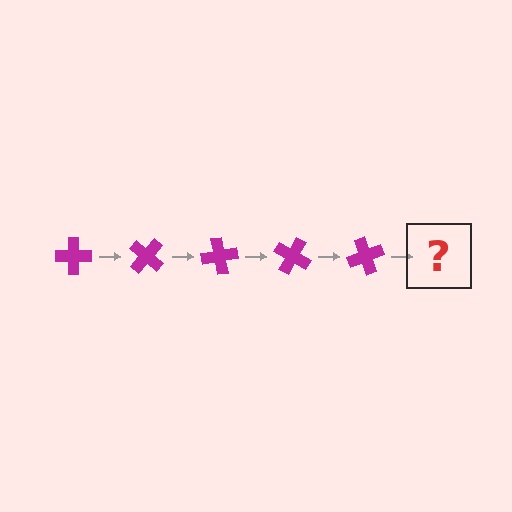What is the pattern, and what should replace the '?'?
The pattern is that the cross rotates 40 degrees each step. The '?' should be a magenta cross rotated 200 degrees.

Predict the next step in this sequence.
The next step is a magenta cross rotated 200 degrees.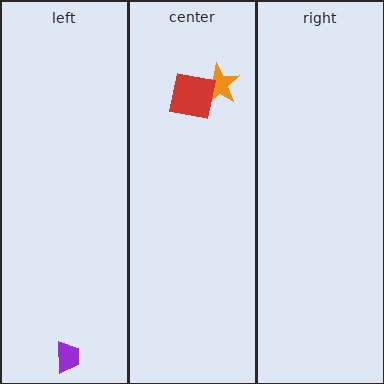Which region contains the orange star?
The center region.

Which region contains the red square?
The center region.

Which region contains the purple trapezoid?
The left region.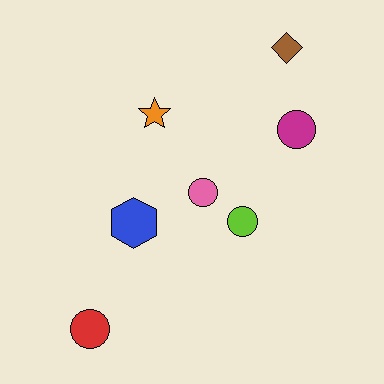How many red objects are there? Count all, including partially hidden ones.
There is 1 red object.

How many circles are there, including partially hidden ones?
There are 4 circles.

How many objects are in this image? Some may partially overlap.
There are 7 objects.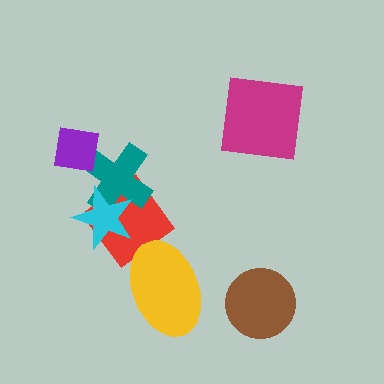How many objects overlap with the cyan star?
2 objects overlap with the cyan star.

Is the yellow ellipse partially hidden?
No, no other shape covers it.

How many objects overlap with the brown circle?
0 objects overlap with the brown circle.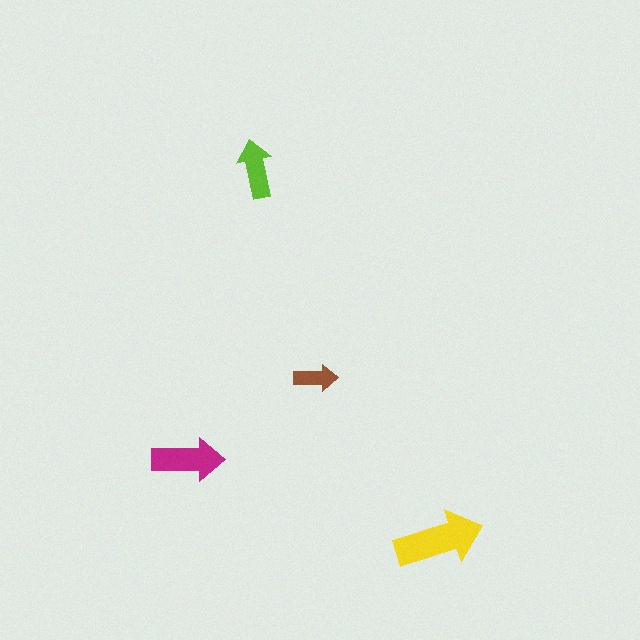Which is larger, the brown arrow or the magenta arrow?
The magenta one.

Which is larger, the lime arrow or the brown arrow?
The lime one.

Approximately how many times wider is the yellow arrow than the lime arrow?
About 1.5 times wider.